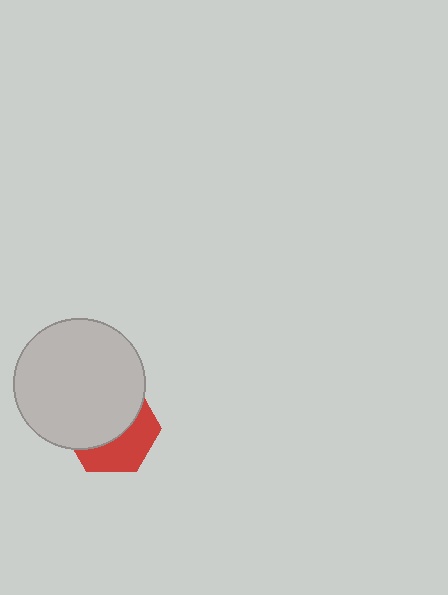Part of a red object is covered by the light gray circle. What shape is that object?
It is a hexagon.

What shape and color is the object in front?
The object in front is a light gray circle.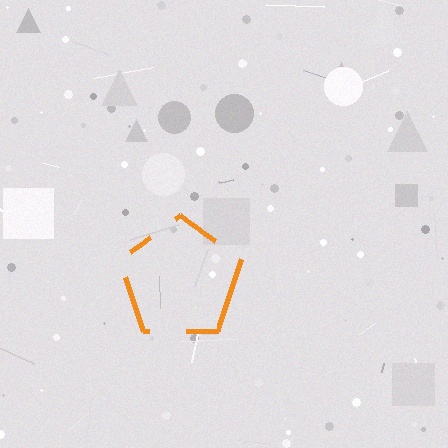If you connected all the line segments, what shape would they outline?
They would outline a pentagon.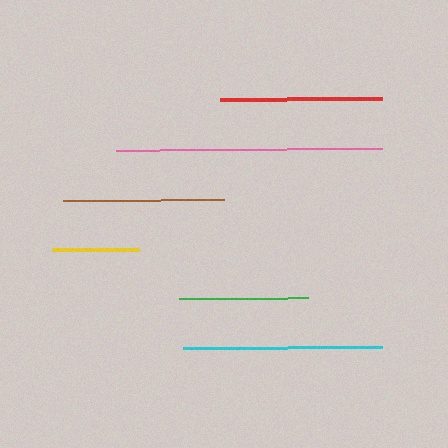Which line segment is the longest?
The pink line is the longest at approximately 265 pixels.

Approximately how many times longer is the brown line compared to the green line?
The brown line is approximately 1.2 times the length of the green line.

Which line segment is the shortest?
The yellow line is the shortest at approximately 87 pixels.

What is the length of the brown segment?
The brown segment is approximately 161 pixels long.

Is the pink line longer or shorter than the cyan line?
The pink line is longer than the cyan line.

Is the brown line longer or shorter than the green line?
The brown line is longer than the green line.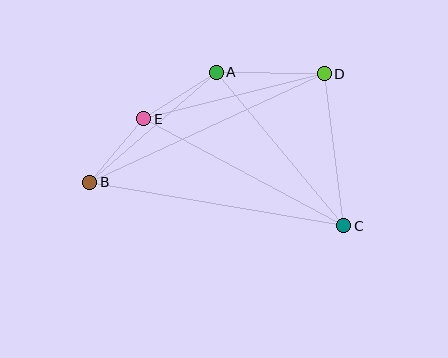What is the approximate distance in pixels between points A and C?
The distance between A and C is approximately 199 pixels.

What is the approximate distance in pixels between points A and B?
The distance between A and B is approximately 167 pixels.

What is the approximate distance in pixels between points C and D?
The distance between C and D is approximately 153 pixels.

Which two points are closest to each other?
Points B and E are closest to each other.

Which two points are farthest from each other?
Points B and D are farthest from each other.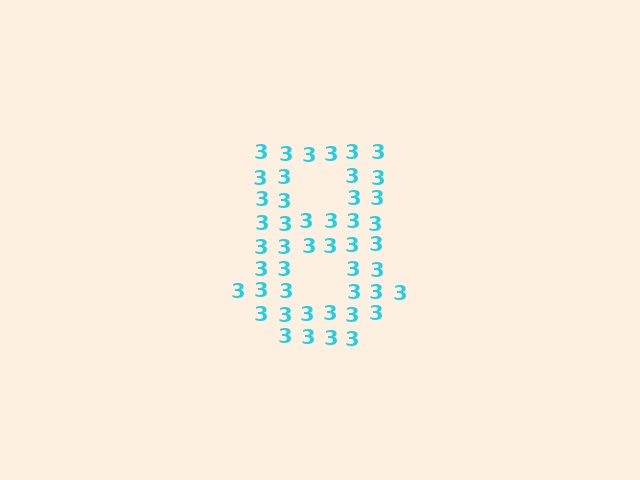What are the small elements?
The small elements are digit 3's.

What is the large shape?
The large shape is the digit 8.